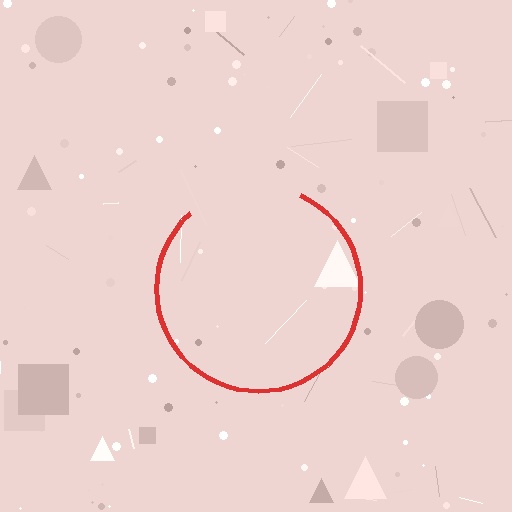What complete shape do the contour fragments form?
The contour fragments form a circle.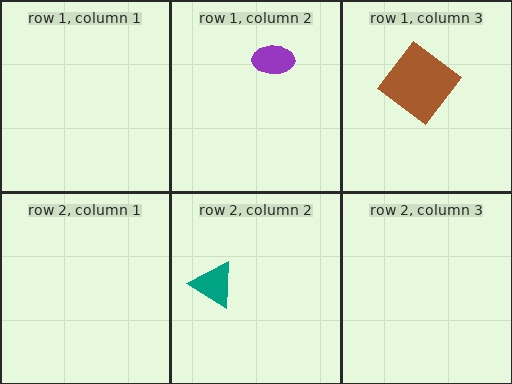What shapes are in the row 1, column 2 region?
The purple ellipse.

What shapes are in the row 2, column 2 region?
The teal triangle.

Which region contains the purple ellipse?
The row 1, column 2 region.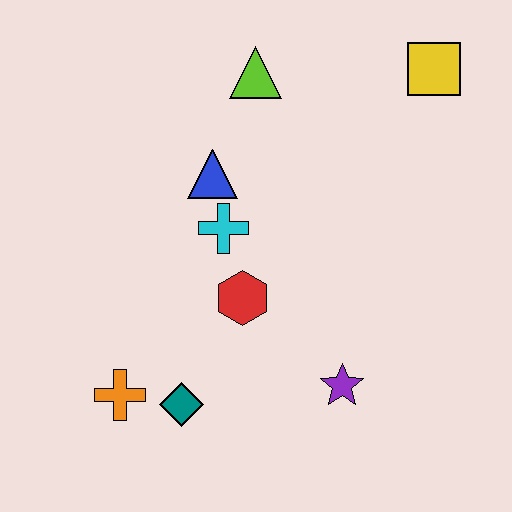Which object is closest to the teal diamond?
The orange cross is closest to the teal diamond.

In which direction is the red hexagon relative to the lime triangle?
The red hexagon is below the lime triangle.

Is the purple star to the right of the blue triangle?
Yes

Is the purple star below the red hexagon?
Yes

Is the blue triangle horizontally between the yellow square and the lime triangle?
No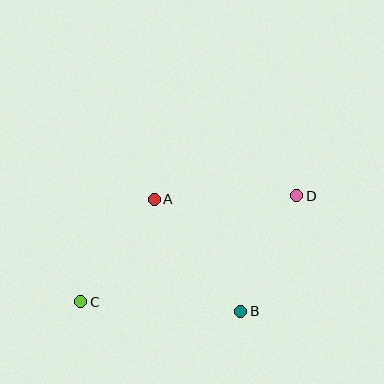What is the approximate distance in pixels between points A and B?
The distance between A and B is approximately 142 pixels.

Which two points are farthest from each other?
Points C and D are farthest from each other.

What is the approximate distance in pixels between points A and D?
The distance between A and D is approximately 143 pixels.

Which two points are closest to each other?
Points A and C are closest to each other.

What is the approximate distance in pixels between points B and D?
The distance between B and D is approximately 129 pixels.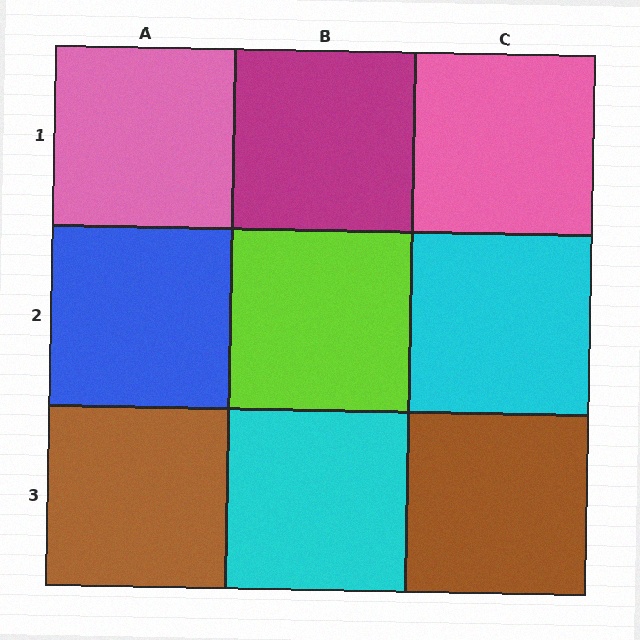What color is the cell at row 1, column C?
Pink.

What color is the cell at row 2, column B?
Lime.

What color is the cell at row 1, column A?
Pink.